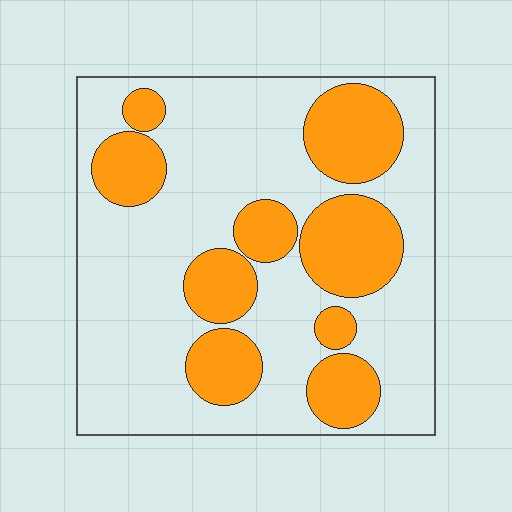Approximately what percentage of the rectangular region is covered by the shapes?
Approximately 30%.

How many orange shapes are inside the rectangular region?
9.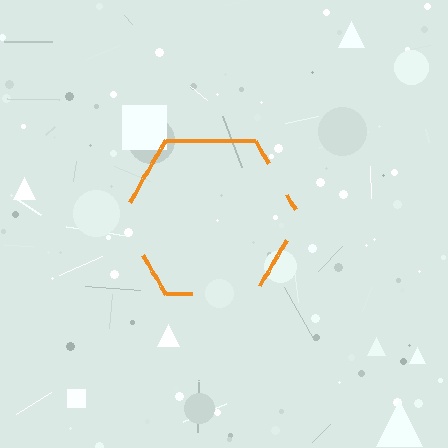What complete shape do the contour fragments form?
The contour fragments form a hexagon.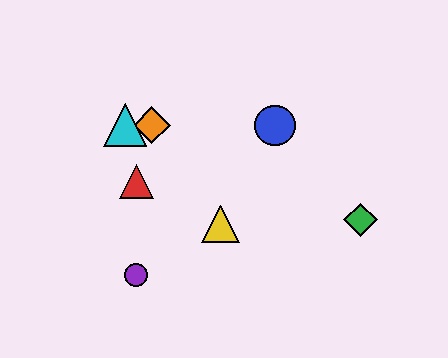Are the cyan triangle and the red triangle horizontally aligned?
No, the cyan triangle is at y≈125 and the red triangle is at y≈181.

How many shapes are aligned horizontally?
3 shapes (the blue circle, the orange diamond, the cyan triangle) are aligned horizontally.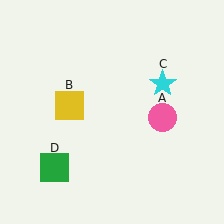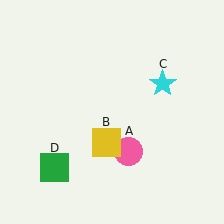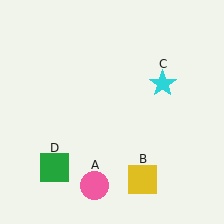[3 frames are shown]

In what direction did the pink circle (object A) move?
The pink circle (object A) moved down and to the left.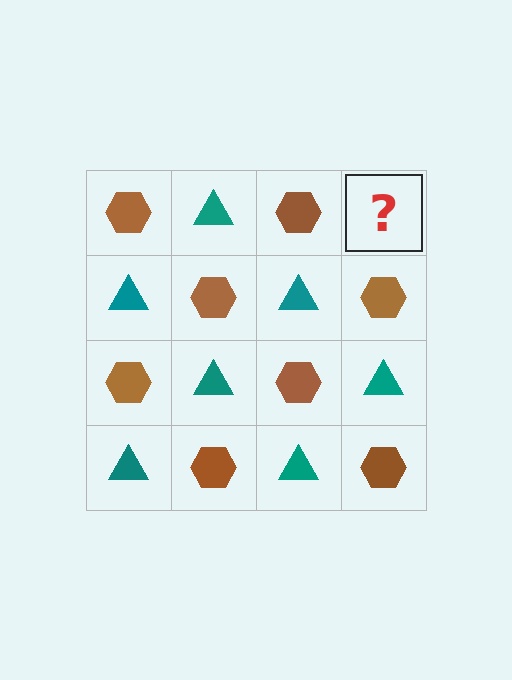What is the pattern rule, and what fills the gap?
The rule is that it alternates brown hexagon and teal triangle in a checkerboard pattern. The gap should be filled with a teal triangle.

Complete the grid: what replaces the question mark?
The question mark should be replaced with a teal triangle.